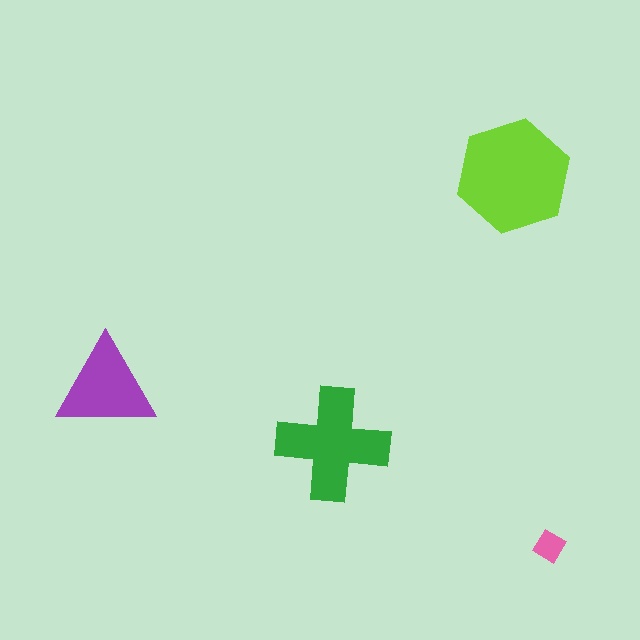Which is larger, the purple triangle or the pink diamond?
The purple triangle.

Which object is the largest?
The lime hexagon.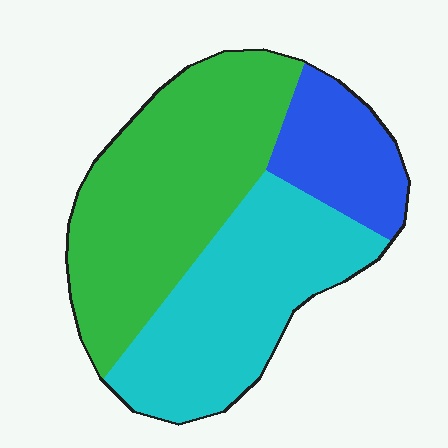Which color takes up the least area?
Blue, at roughly 15%.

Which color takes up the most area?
Green, at roughly 45%.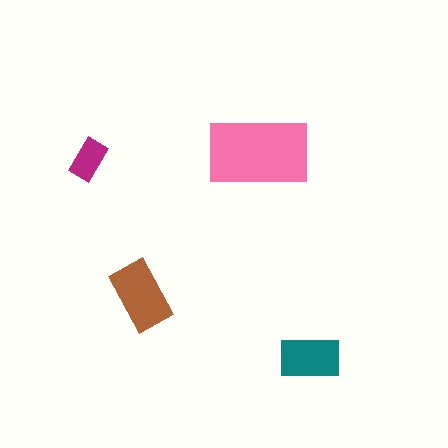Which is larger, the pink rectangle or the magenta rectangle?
The pink one.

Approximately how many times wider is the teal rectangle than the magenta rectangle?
About 1.5 times wider.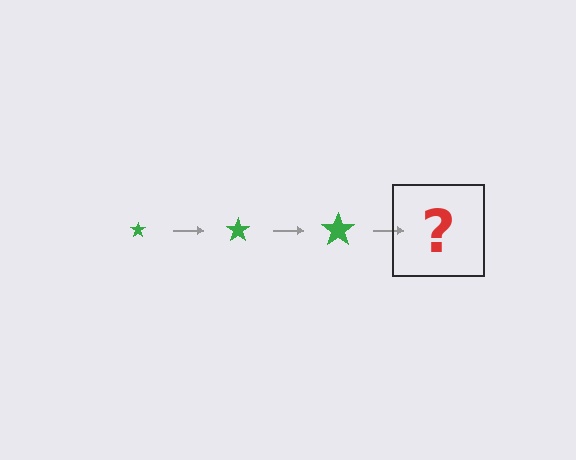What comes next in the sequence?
The next element should be a green star, larger than the previous one.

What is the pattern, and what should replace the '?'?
The pattern is that the star gets progressively larger each step. The '?' should be a green star, larger than the previous one.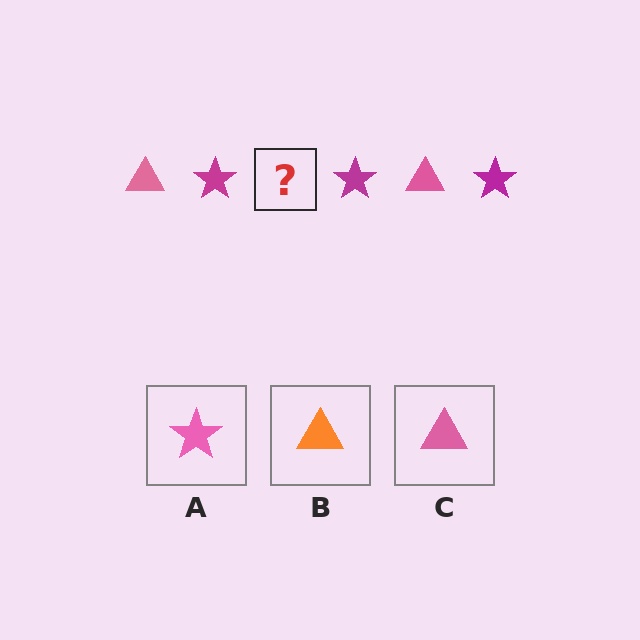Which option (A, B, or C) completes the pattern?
C.